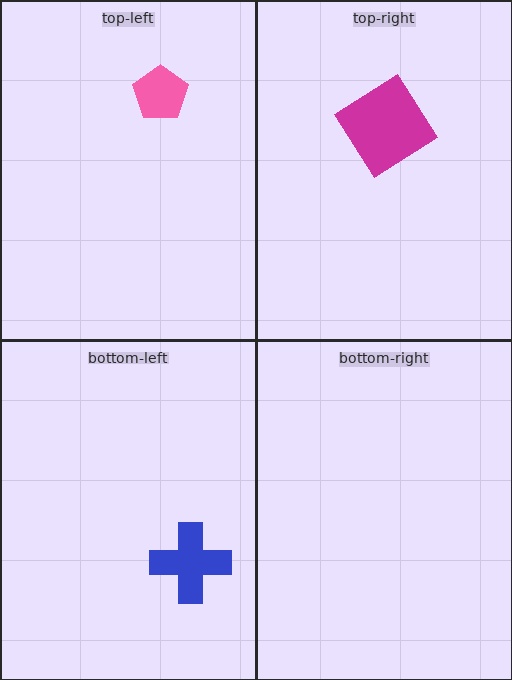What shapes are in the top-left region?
The pink pentagon.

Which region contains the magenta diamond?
The top-right region.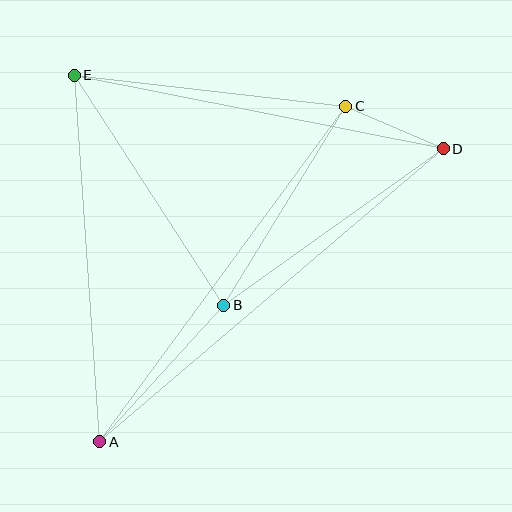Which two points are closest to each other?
Points C and D are closest to each other.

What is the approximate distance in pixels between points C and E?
The distance between C and E is approximately 273 pixels.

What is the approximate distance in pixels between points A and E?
The distance between A and E is approximately 367 pixels.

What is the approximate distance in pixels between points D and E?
The distance between D and E is approximately 376 pixels.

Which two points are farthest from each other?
Points A and D are farthest from each other.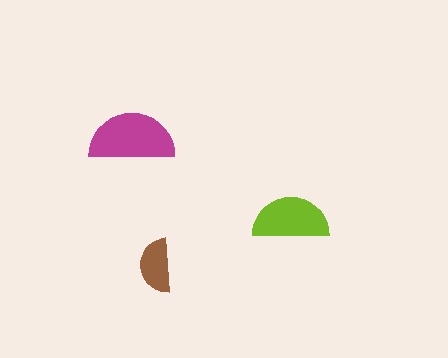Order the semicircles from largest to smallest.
the magenta one, the lime one, the brown one.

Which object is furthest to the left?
The magenta semicircle is leftmost.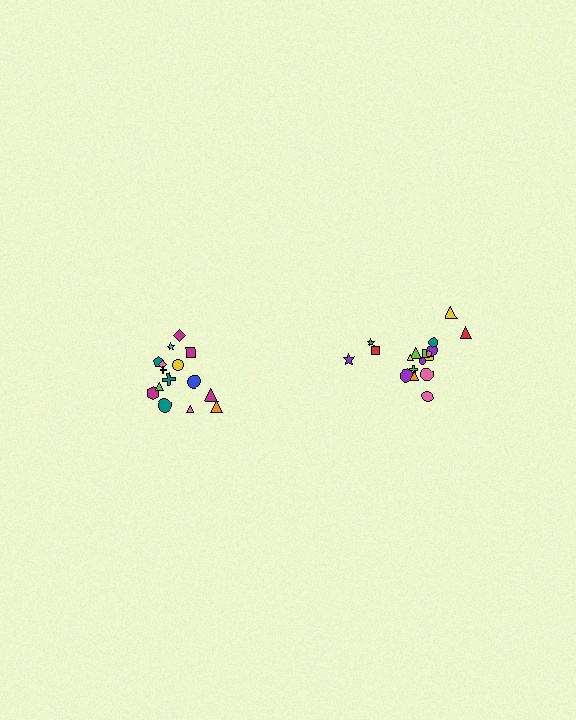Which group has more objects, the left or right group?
The right group.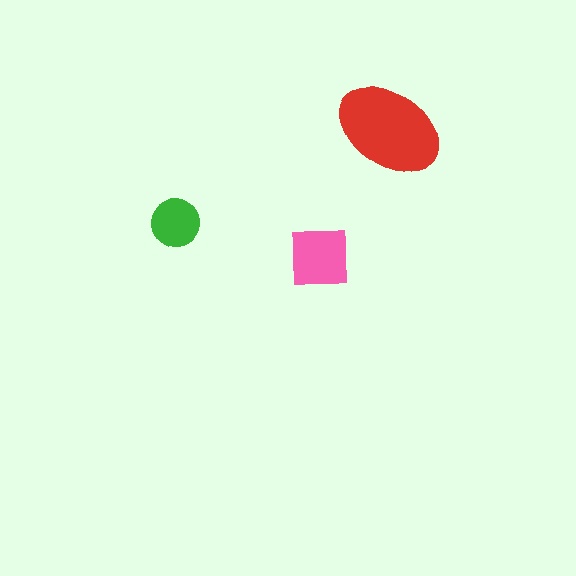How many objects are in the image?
There are 3 objects in the image.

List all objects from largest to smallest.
The red ellipse, the pink square, the green circle.